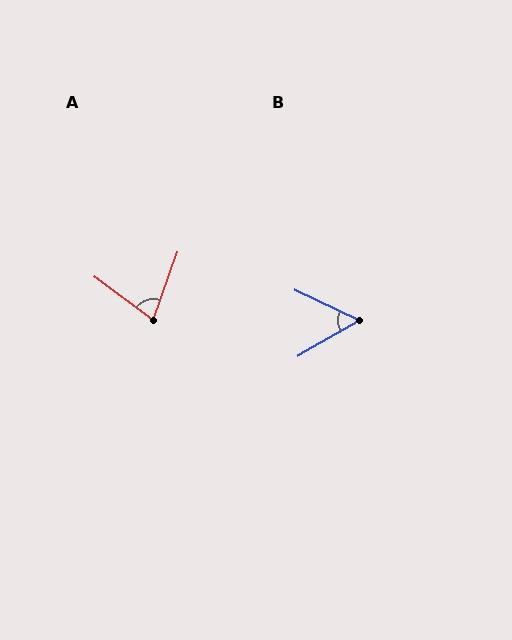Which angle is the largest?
A, at approximately 73 degrees.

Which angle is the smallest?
B, at approximately 55 degrees.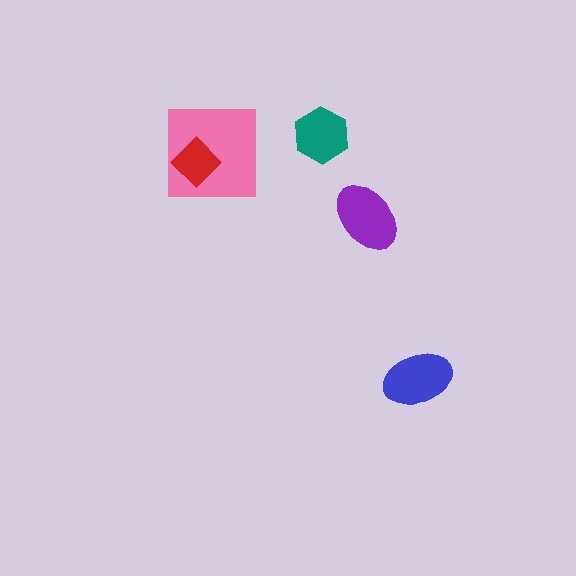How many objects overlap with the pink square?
1 object overlaps with the pink square.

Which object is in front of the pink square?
The red diamond is in front of the pink square.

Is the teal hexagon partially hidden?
No, no other shape covers it.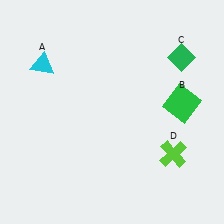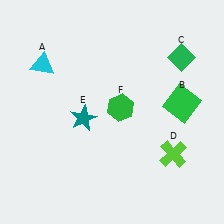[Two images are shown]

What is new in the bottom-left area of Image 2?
A teal star (E) was added in the bottom-left area of Image 2.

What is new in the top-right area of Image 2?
A green hexagon (F) was added in the top-right area of Image 2.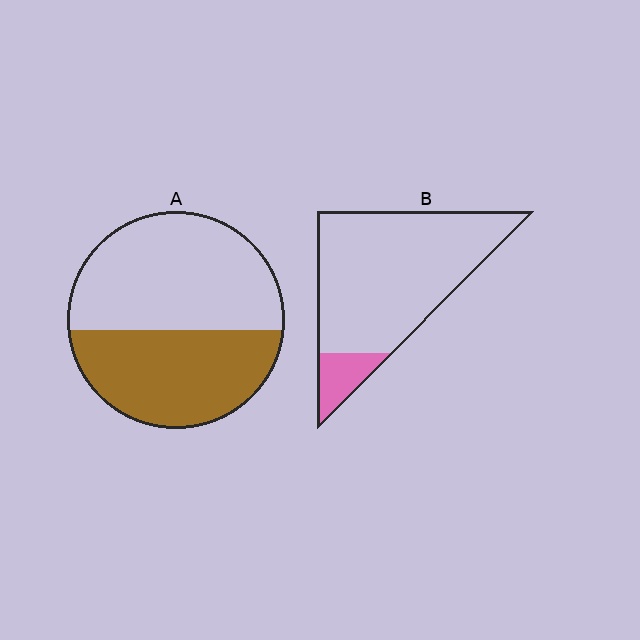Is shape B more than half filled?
No.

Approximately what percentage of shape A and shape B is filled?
A is approximately 45% and B is approximately 10%.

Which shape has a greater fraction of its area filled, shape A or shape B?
Shape A.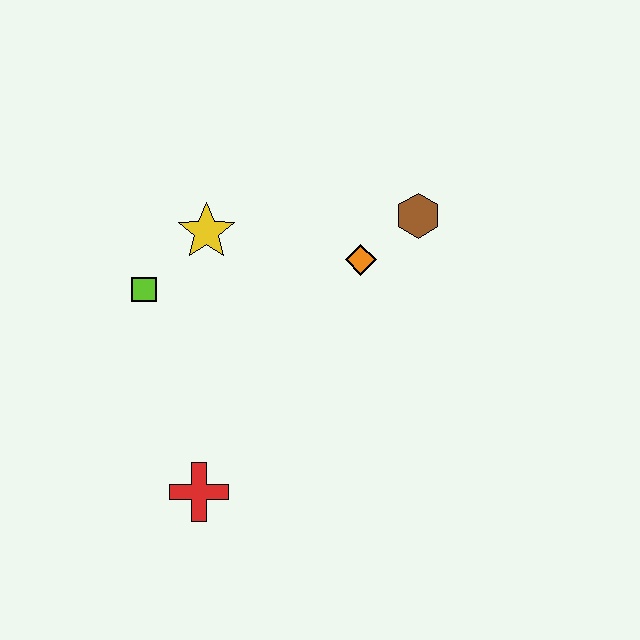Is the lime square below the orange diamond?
Yes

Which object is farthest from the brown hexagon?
The red cross is farthest from the brown hexagon.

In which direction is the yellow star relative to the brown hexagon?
The yellow star is to the left of the brown hexagon.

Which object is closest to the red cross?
The lime square is closest to the red cross.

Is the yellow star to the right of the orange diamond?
No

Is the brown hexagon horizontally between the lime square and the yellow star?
No